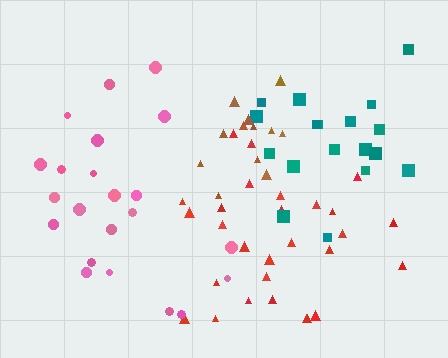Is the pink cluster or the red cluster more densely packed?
Red.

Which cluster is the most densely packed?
Brown.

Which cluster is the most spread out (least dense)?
Pink.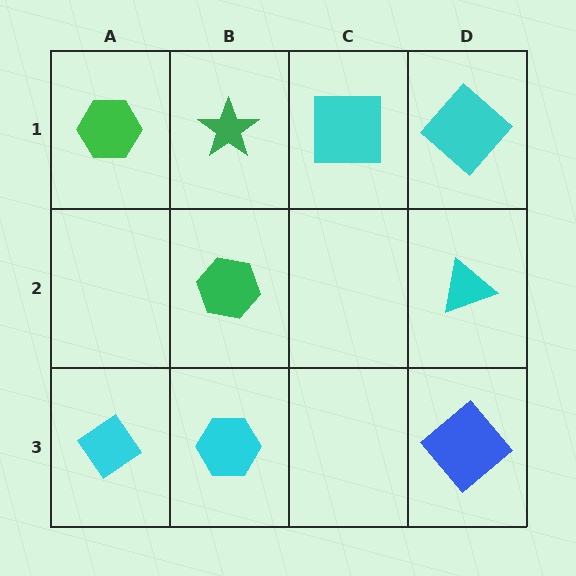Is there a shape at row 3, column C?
No, that cell is empty.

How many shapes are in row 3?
3 shapes.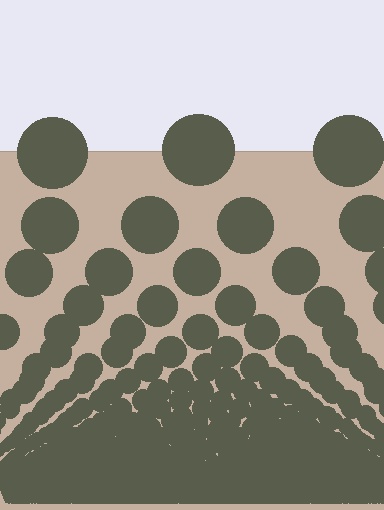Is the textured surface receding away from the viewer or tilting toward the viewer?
The surface appears to tilt toward the viewer. Texture elements get larger and sparser toward the top.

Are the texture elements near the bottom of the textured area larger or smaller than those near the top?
Smaller. The gradient is inverted — elements near the bottom are smaller and denser.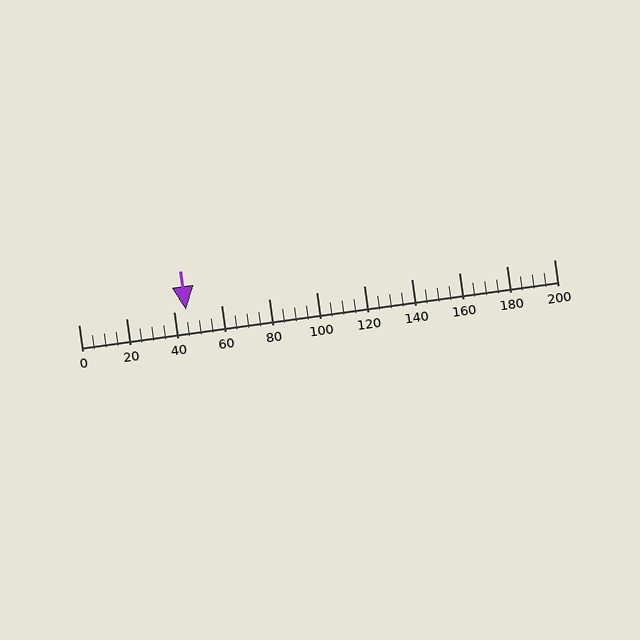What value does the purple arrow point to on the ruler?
The purple arrow points to approximately 45.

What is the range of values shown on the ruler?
The ruler shows values from 0 to 200.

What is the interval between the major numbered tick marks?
The major tick marks are spaced 20 units apart.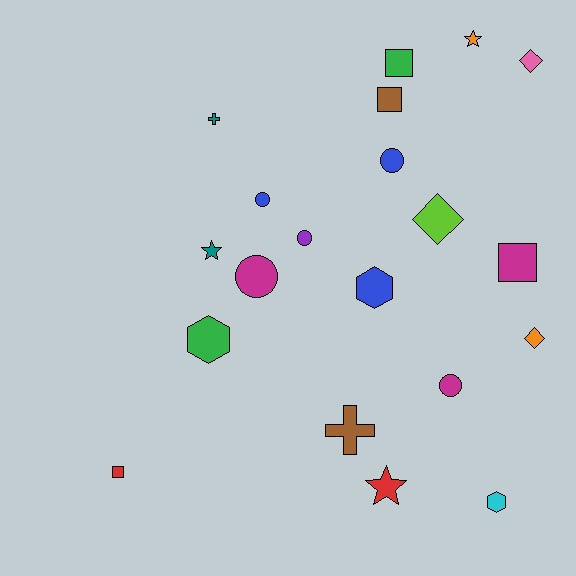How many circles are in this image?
There are 5 circles.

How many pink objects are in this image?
There is 1 pink object.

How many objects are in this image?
There are 20 objects.